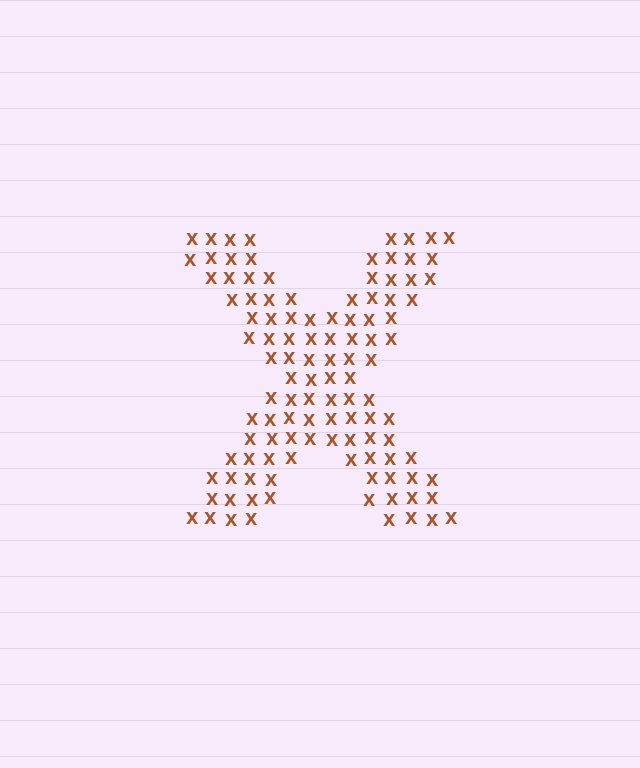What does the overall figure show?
The overall figure shows the letter X.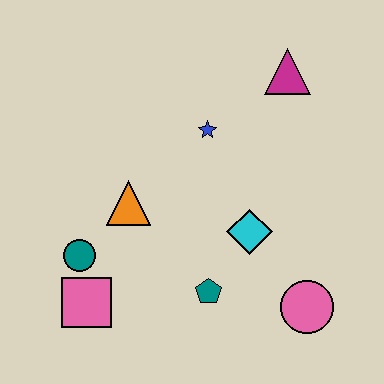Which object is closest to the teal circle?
The pink square is closest to the teal circle.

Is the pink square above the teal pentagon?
No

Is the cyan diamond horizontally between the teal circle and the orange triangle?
No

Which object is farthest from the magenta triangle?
The pink square is farthest from the magenta triangle.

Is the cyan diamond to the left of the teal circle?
No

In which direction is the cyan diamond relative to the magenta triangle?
The cyan diamond is below the magenta triangle.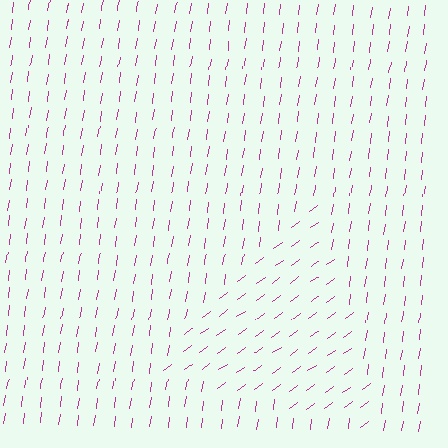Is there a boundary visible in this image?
Yes, there is a texture boundary formed by a change in line orientation.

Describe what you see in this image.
The image is filled with small magenta line segments. A triangle region in the image has lines oriented differently from the surrounding lines, creating a visible texture boundary.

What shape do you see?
I see a triangle.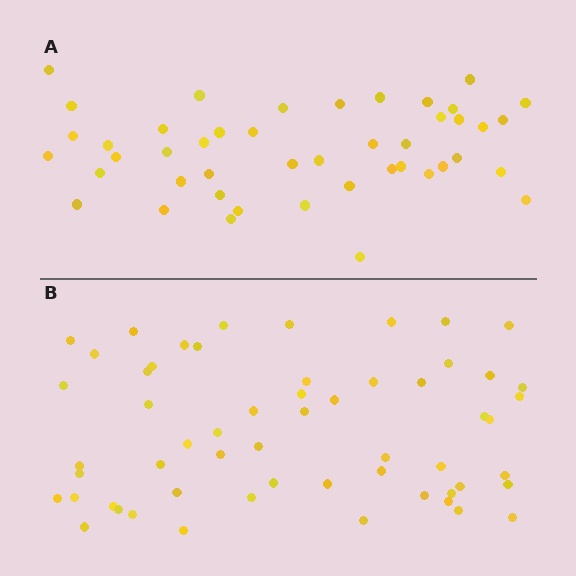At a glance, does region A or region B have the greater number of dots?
Region B (the bottom region) has more dots.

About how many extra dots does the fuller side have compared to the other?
Region B has roughly 12 or so more dots than region A.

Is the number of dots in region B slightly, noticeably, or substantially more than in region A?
Region B has noticeably more, but not dramatically so. The ratio is roughly 1.3 to 1.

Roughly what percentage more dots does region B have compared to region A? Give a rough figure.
About 25% more.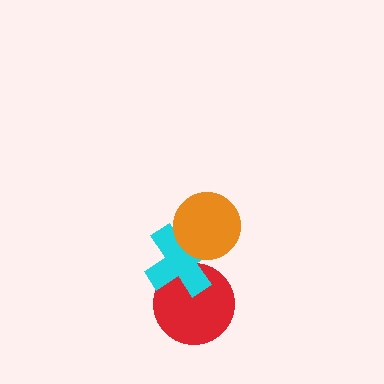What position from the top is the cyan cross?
The cyan cross is 2nd from the top.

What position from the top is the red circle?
The red circle is 3rd from the top.